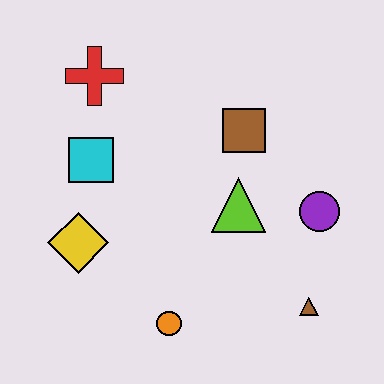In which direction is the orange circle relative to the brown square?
The orange circle is below the brown square.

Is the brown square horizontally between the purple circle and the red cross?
Yes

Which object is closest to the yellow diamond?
The cyan square is closest to the yellow diamond.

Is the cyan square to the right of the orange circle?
No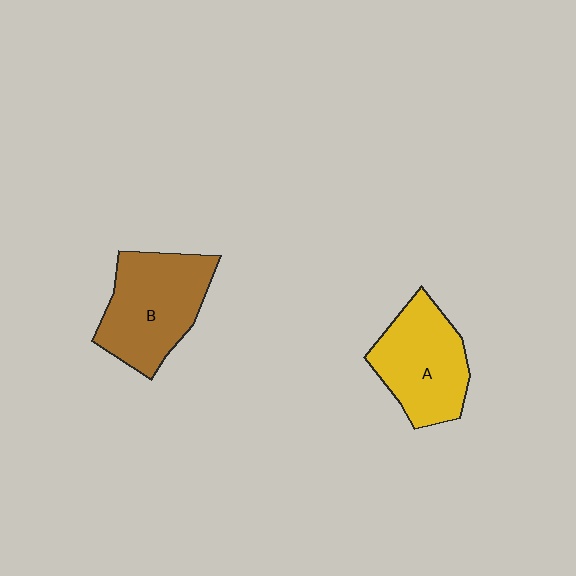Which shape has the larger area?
Shape B (brown).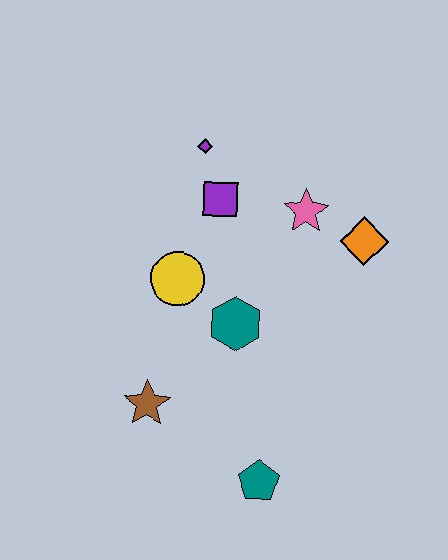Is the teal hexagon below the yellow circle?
Yes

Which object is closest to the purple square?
The purple diamond is closest to the purple square.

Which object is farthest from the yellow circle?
The teal pentagon is farthest from the yellow circle.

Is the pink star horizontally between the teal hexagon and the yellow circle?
No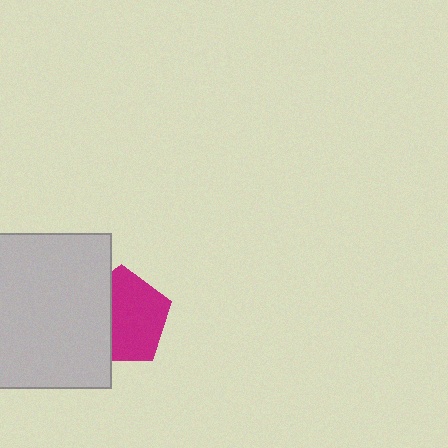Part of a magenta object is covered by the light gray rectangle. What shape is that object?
It is a pentagon.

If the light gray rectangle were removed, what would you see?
You would see the complete magenta pentagon.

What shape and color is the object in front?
The object in front is a light gray rectangle.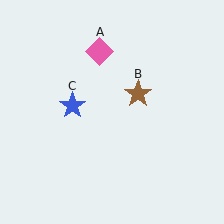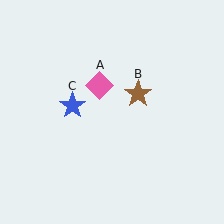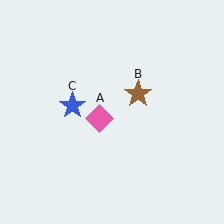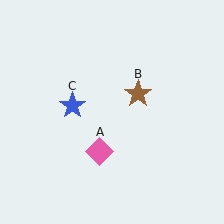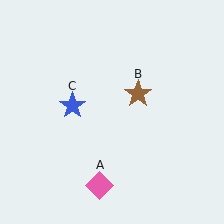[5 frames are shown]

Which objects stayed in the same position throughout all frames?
Brown star (object B) and blue star (object C) remained stationary.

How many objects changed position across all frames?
1 object changed position: pink diamond (object A).